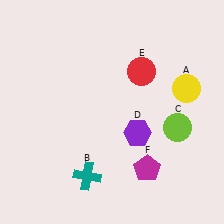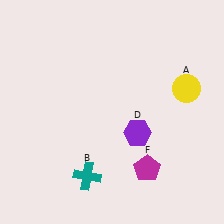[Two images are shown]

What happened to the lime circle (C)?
The lime circle (C) was removed in Image 2. It was in the bottom-right area of Image 1.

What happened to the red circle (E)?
The red circle (E) was removed in Image 2. It was in the top-right area of Image 1.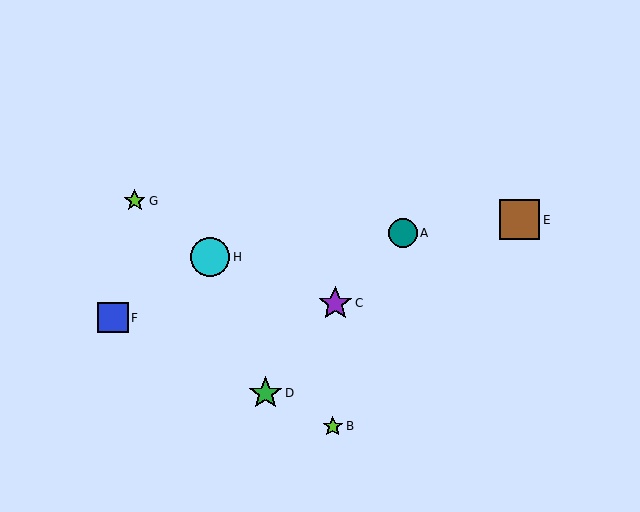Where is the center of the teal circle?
The center of the teal circle is at (403, 233).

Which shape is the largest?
The brown square (labeled E) is the largest.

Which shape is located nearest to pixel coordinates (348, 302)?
The purple star (labeled C) at (335, 303) is nearest to that location.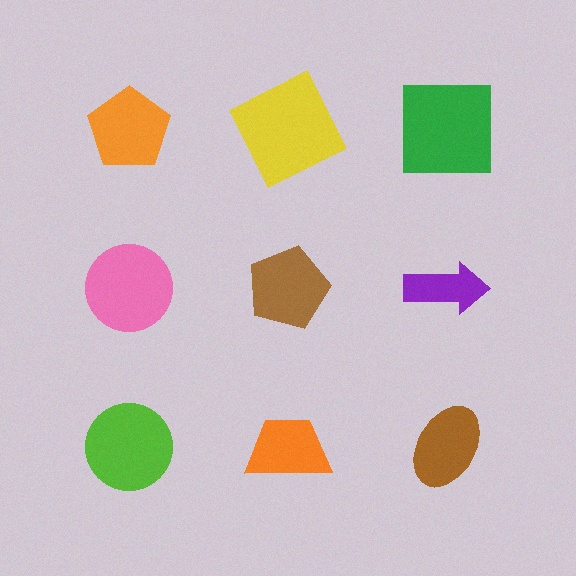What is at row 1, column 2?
A yellow square.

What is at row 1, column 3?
A green square.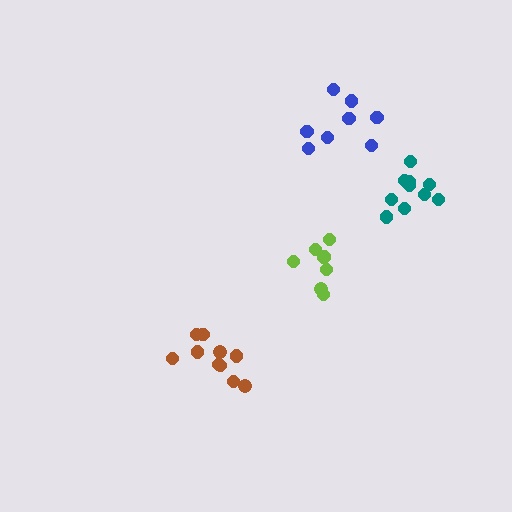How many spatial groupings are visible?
There are 4 spatial groupings.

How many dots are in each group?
Group 1: 8 dots, Group 2: 8 dots, Group 3: 10 dots, Group 4: 10 dots (36 total).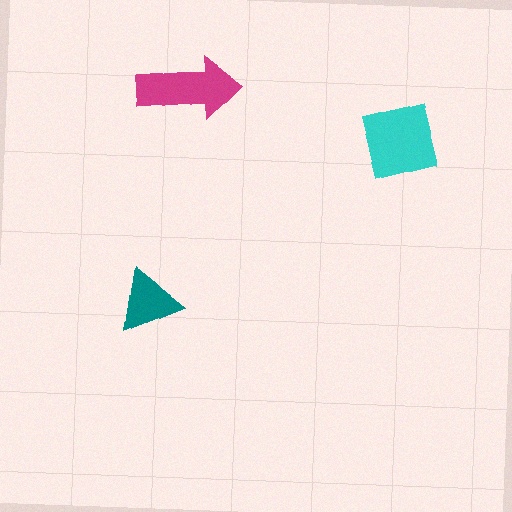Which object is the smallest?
The teal triangle.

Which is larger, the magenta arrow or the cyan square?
The cyan square.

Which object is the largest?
The cyan square.